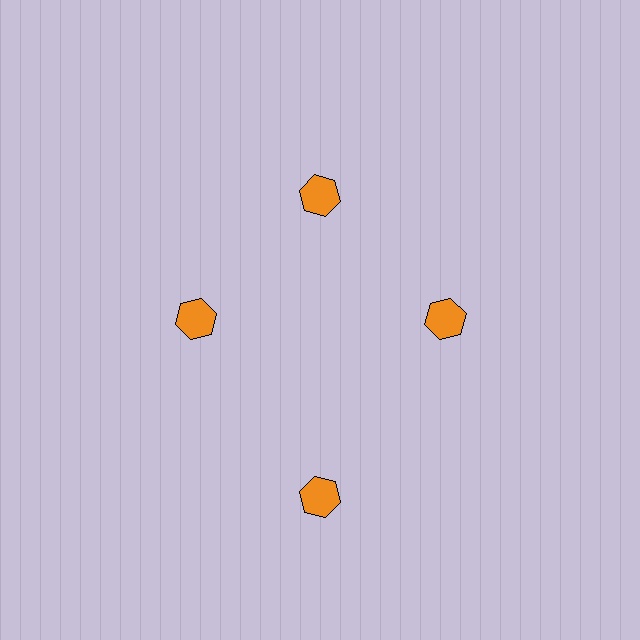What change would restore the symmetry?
The symmetry would be restored by moving it inward, back onto the ring so that all 4 hexagons sit at equal angles and equal distance from the center.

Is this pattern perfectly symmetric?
No. The 4 orange hexagons are arranged in a ring, but one element near the 6 o'clock position is pushed outward from the center, breaking the 4-fold rotational symmetry.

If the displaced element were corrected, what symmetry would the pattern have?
It would have 4-fold rotational symmetry — the pattern would map onto itself every 90 degrees.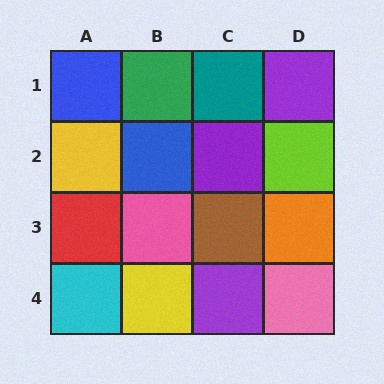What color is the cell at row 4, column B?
Yellow.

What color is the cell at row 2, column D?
Lime.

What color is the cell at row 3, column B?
Pink.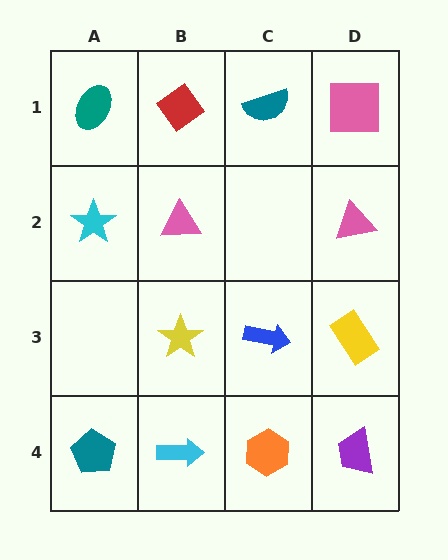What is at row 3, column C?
A blue arrow.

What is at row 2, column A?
A cyan star.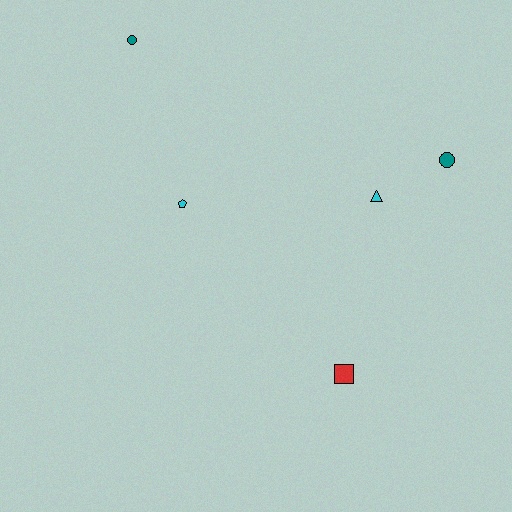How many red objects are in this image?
There is 1 red object.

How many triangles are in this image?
There is 1 triangle.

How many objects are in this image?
There are 5 objects.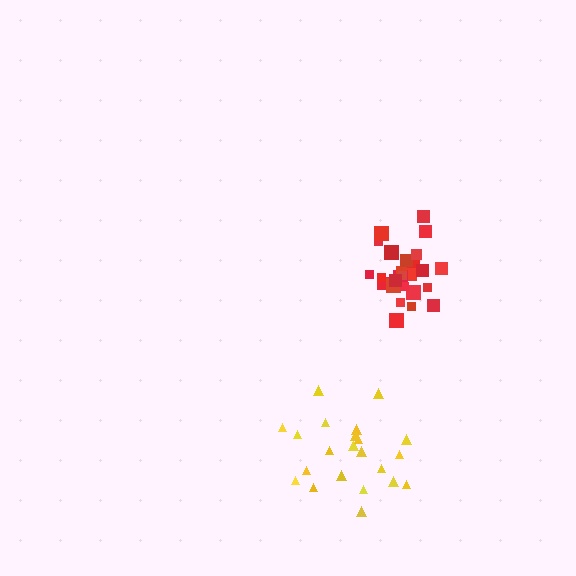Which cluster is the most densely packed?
Red.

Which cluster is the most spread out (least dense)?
Yellow.